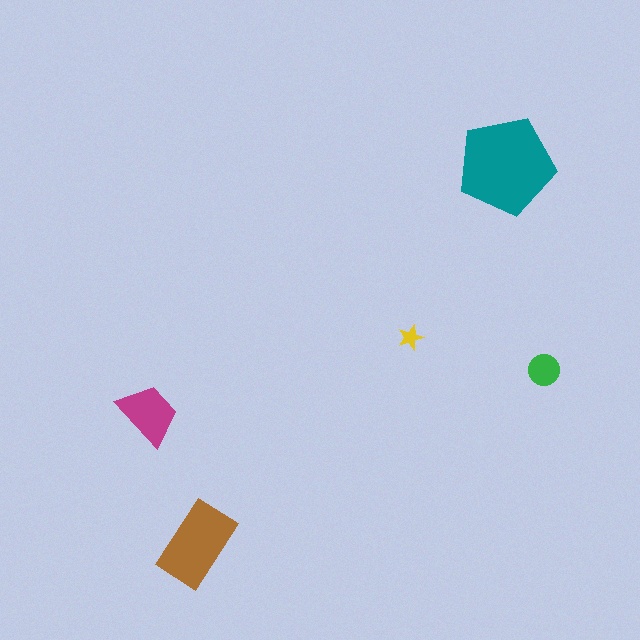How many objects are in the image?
There are 5 objects in the image.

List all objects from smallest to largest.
The yellow star, the green circle, the magenta trapezoid, the brown rectangle, the teal pentagon.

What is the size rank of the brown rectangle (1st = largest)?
2nd.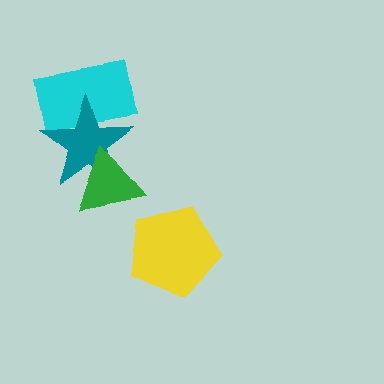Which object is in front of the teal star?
The green triangle is in front of the teal star.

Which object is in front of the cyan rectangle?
The teal star is in front of the cyan rectangle.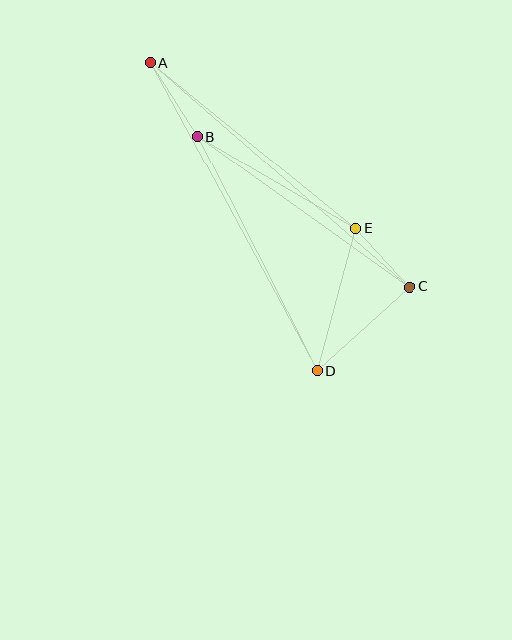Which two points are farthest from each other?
Points A and D are farthest from each other.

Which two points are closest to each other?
Points C and E are closest to each other.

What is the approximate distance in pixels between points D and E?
The distance between D and E is approximately 147 pixels.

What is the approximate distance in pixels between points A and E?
The distance between A and E is approximately 263 pixels.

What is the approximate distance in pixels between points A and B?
The distance between A and B is approximately 88 pixels.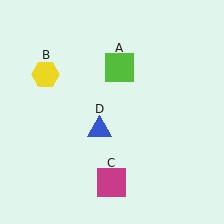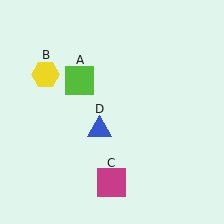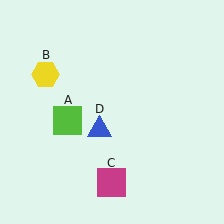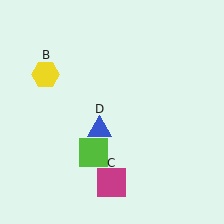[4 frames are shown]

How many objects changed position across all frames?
1 object changed position: lime square (object A).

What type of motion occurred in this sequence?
The lime square (object A) rotated counterclockwise around the center of the scene.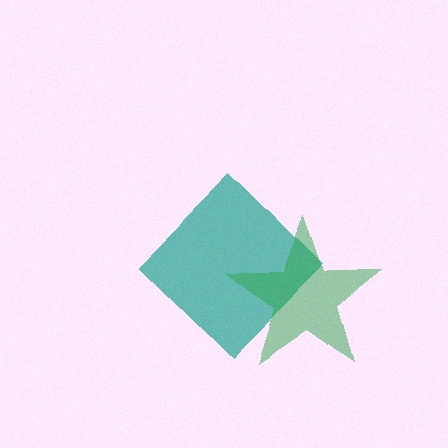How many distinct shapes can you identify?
There are 2 distinct shapes: a teal diamond, a green star.